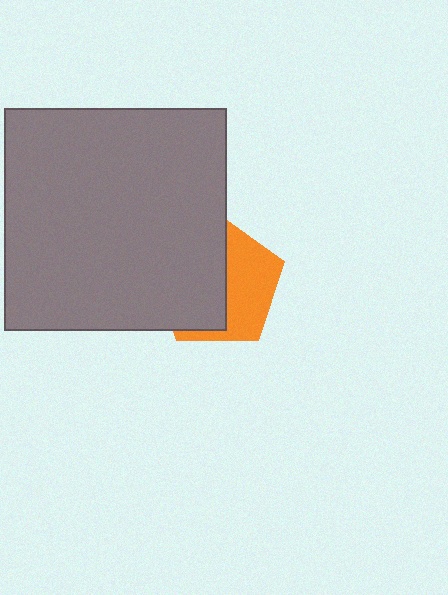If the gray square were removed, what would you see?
You would see the complete orange pentagon.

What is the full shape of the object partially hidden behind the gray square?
The partially hidden object is an orange pentagon.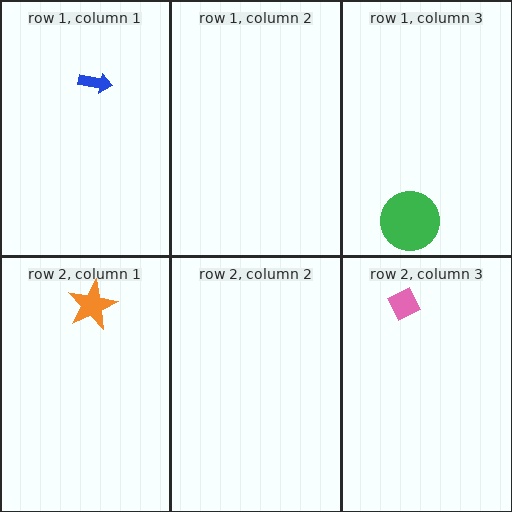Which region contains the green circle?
The row 1, column 3 region.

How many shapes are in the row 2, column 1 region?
1.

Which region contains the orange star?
The row 2, column 1 region.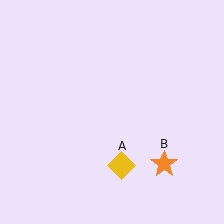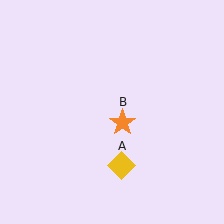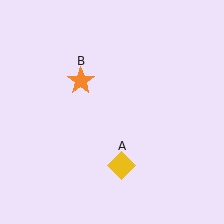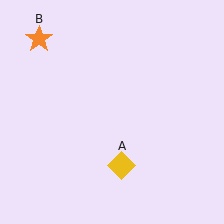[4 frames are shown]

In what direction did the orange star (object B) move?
The orange star (object B) moved up and to the left.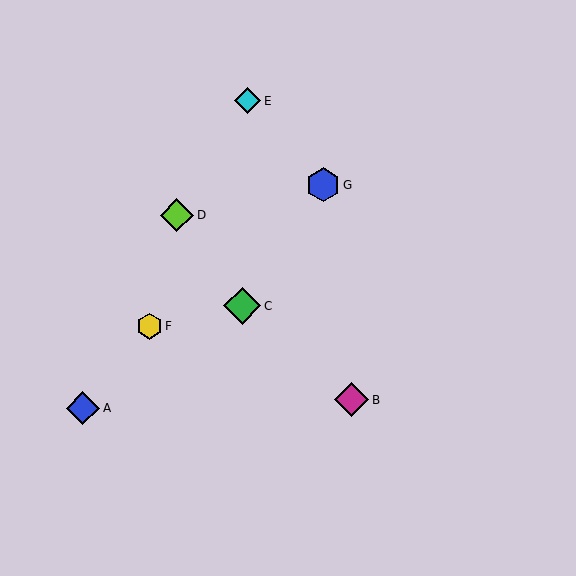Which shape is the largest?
The green diamond (labeled C) is the largest.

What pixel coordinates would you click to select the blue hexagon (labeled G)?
Click at (323, 185) to select the blue hexagon G.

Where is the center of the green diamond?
The center of the green diamond is at (242, 306).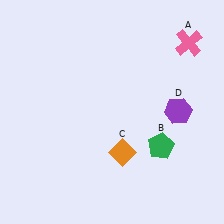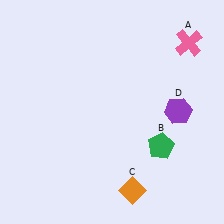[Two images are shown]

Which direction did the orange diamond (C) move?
The orange diamond (C) moved down.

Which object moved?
The orange diamond (C) moved down.